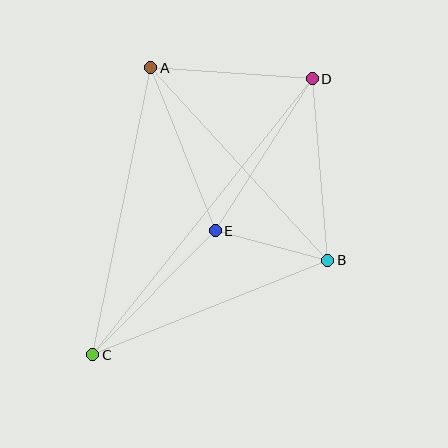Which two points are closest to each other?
Points B and E are closest to each other.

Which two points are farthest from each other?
Points C and D are farthest from each other.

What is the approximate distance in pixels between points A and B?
The distance between A and B is approximately 261 pixels.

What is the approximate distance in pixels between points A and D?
The distance between A and D is approximately 162 pixels.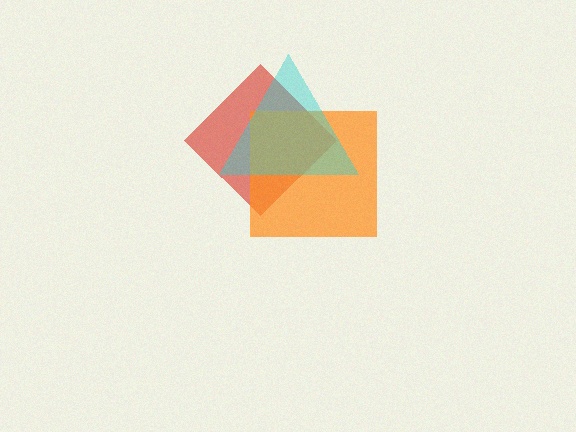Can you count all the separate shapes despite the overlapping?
Yes, there are 3 separate shapes.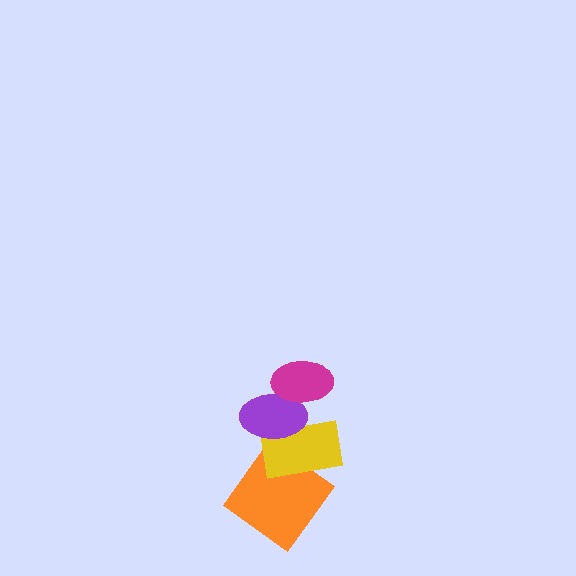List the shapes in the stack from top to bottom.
From top to bottom: the magenta ellipse, the purple ellipse, the yellow rectangle, the orange diamond.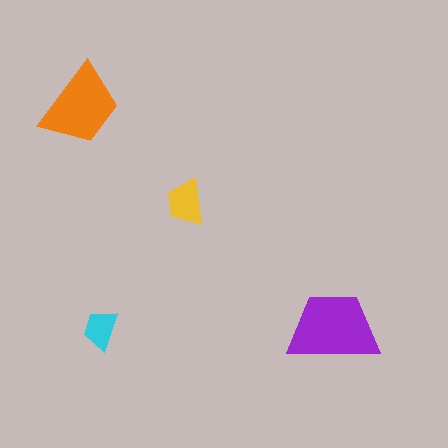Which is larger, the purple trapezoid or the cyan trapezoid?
The purple one.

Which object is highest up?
The orange trapezoid is topmost.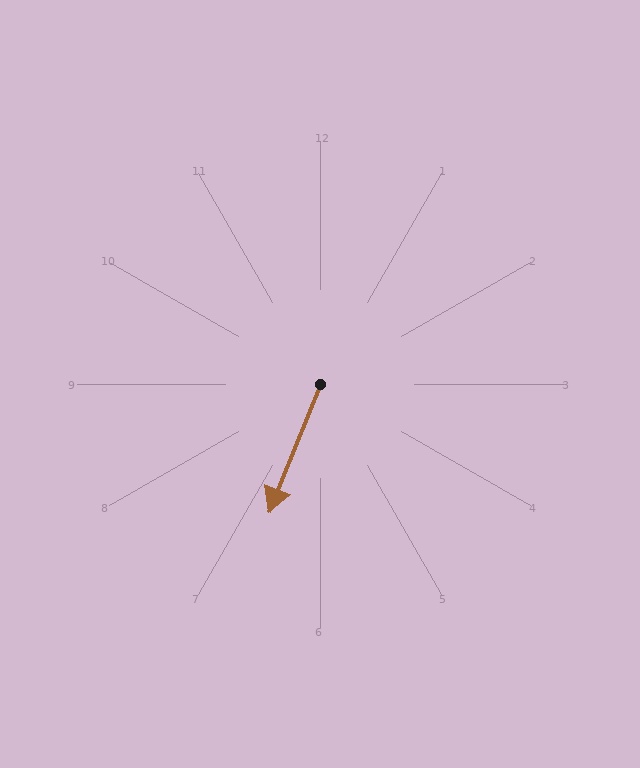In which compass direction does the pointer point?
South.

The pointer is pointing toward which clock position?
Roughly 7 o'clock.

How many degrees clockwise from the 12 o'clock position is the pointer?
Approximately 202 degrees.